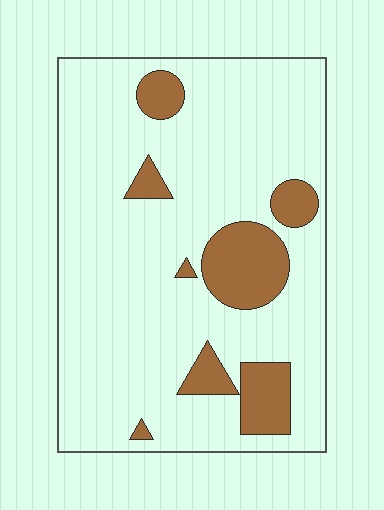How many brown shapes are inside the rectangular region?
8.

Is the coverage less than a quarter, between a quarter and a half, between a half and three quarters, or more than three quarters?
Less than a quarter.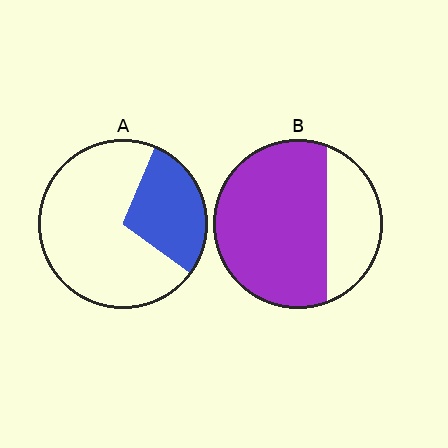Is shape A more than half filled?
No.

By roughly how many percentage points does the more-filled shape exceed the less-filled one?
By roughly 40 percentage points (B over A).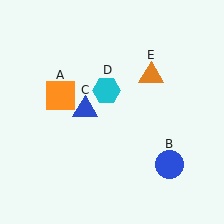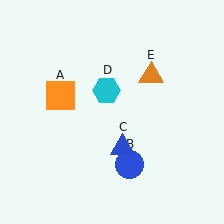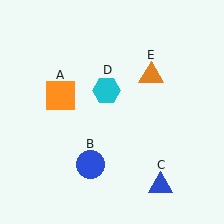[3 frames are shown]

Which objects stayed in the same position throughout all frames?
Orange square (object A) and cyan hexagon (object D) and orange triangle (object E) remained stationary.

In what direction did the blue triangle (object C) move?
The blue triangle (object C) moved down and to the right.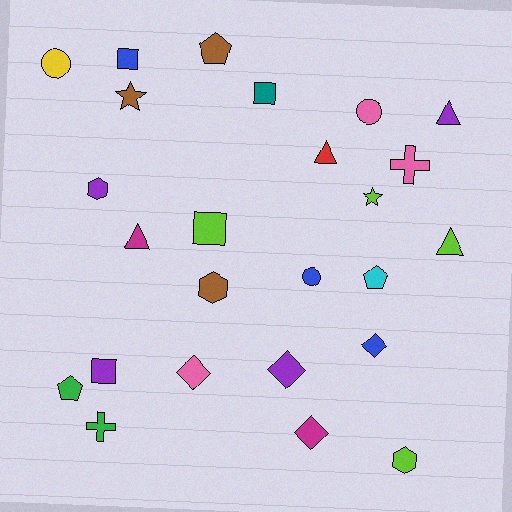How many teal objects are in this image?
There is 1 teal object.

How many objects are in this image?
There are 25 objects.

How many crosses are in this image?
There are 2 crosses.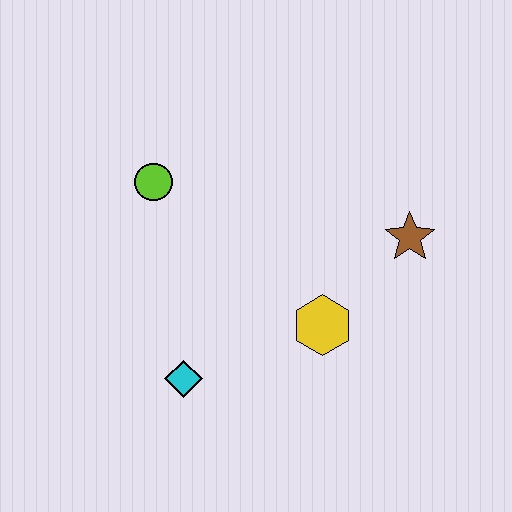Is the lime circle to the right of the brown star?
No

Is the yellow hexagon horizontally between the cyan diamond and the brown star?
Yes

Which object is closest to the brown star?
The yellow hexagon is closest to the brown star.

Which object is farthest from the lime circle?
The brown star is farthest from the lime circle.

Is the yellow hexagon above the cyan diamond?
Yes